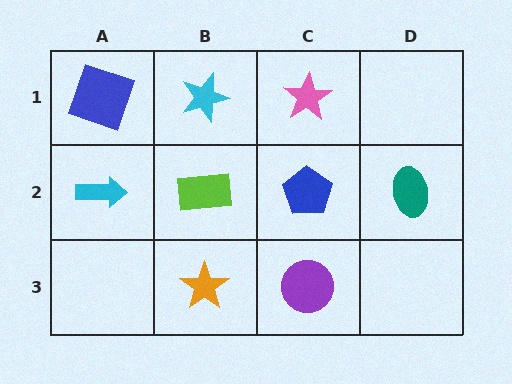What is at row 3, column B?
An orange star.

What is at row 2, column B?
A lime rectangle.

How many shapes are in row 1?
3 shapes.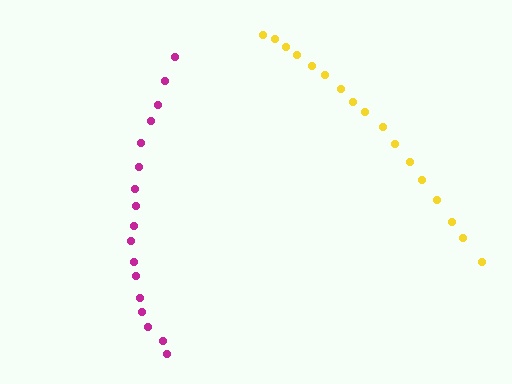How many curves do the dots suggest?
There are 2 distinct paths.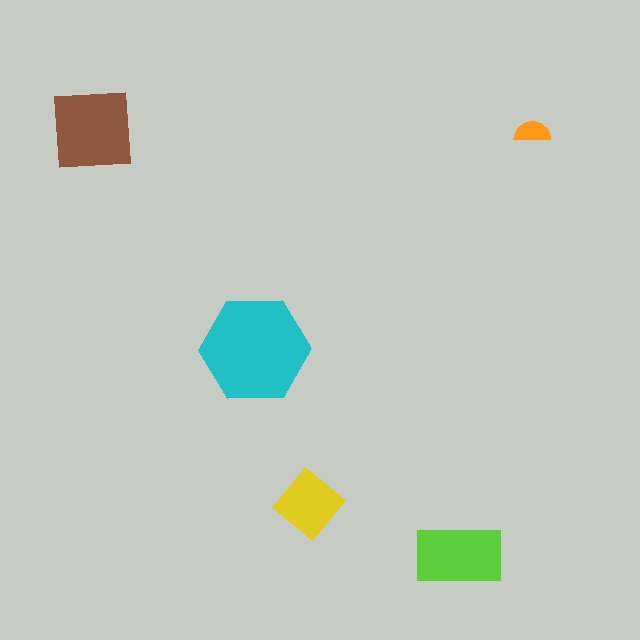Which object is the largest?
The cyan hexagon.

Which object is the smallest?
The orange semicircle.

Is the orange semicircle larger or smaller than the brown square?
Smaller.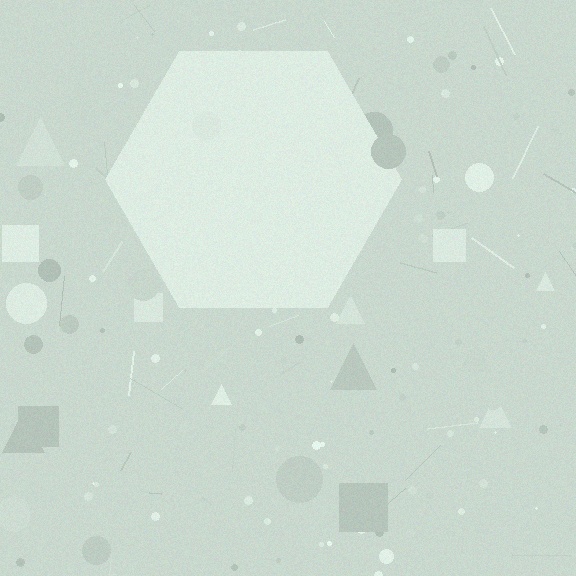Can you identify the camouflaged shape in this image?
The camouflaged shape is a hexagon.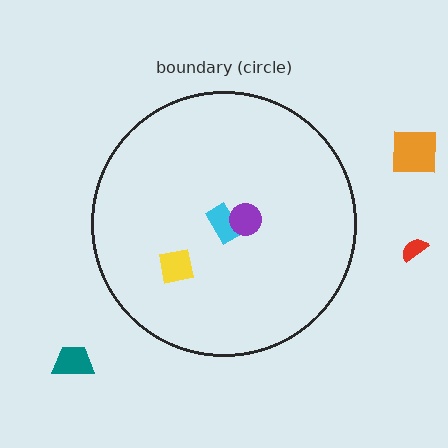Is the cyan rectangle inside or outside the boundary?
Inside.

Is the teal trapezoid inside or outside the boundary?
Outside.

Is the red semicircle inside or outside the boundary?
Outside.